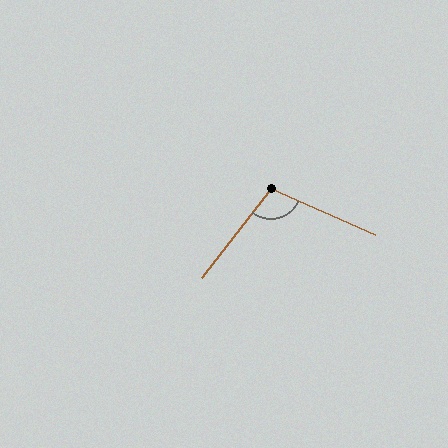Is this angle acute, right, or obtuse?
It is obtuse.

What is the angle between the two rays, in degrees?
Approximately 104 degrees.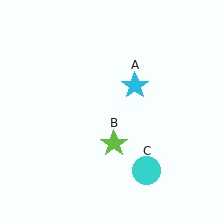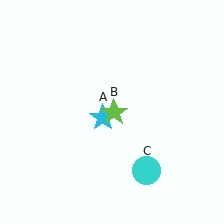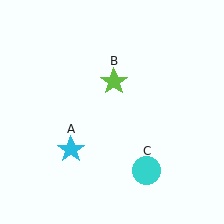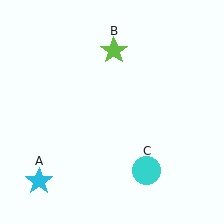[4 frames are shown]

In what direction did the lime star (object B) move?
The lime star (object B) moved up.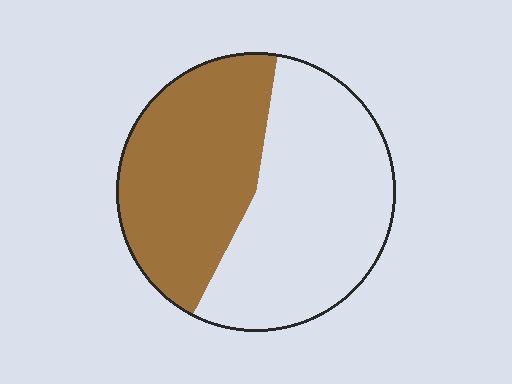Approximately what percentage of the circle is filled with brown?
Approximately 45%.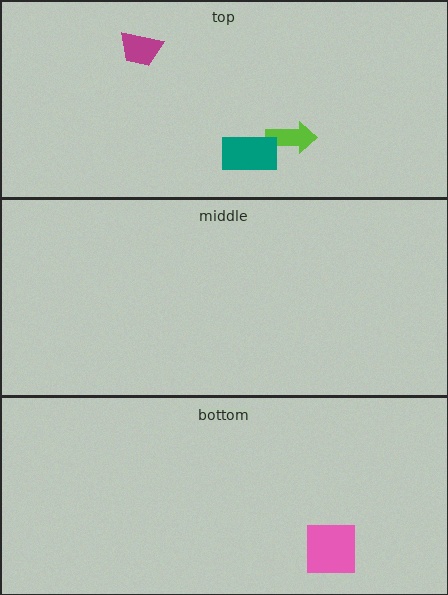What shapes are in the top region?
The lime arrow, the teal rectangle, the magenta trapezoid.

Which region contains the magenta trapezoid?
The top region.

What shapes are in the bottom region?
The pink square.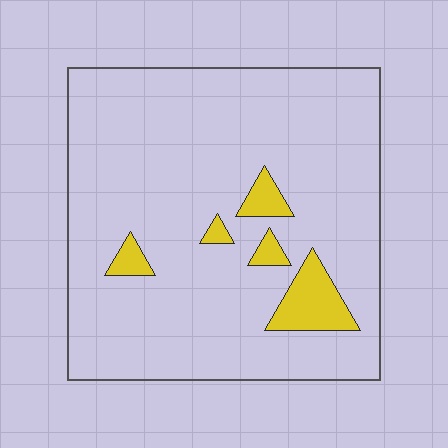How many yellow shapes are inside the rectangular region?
5.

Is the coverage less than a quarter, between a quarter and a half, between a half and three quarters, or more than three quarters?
Less than a quarter.